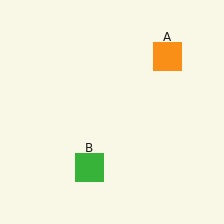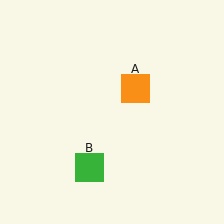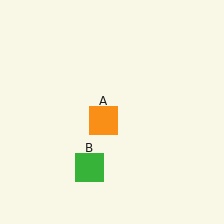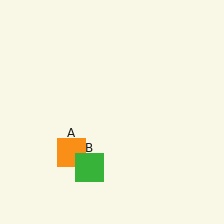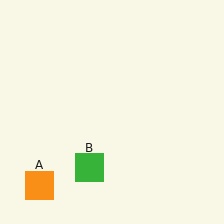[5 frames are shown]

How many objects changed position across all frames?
1 object changed position: orange square (object A).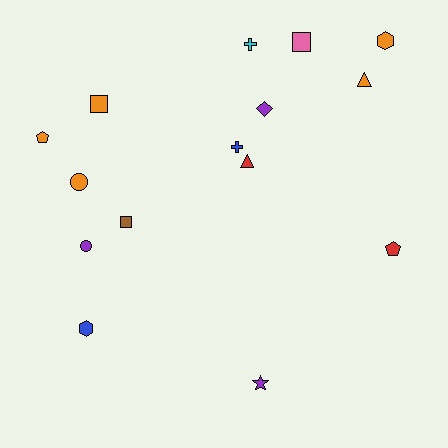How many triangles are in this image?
There are 2 triangles.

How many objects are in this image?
There are 15 objects.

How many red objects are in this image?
There are 2 red objects.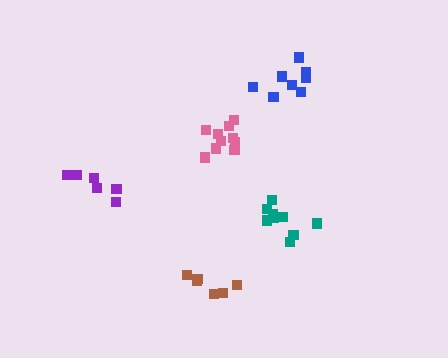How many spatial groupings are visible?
There are 5 spatial groupings.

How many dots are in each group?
Group 1: 10 dots, Group 2: 8 dots, Group 3: 6 dots, Group 4: 9 dots, Group 5: 6 dots (39 total).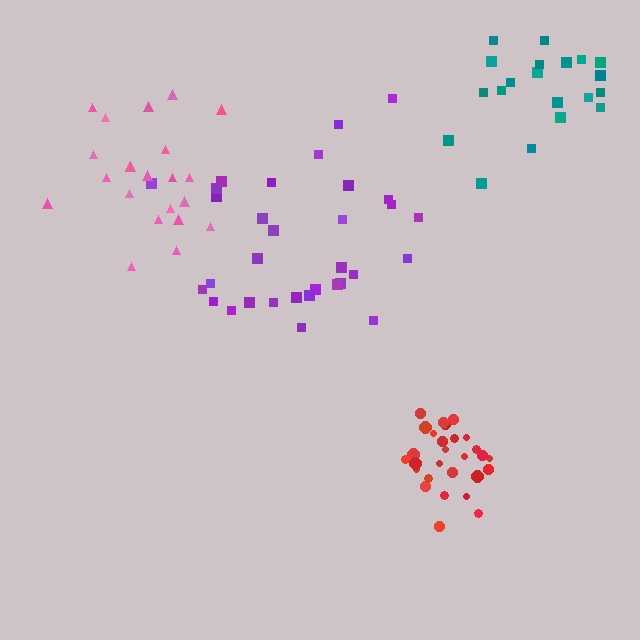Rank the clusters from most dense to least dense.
red, pink, purple, teal.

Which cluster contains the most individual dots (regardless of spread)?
Purple (32).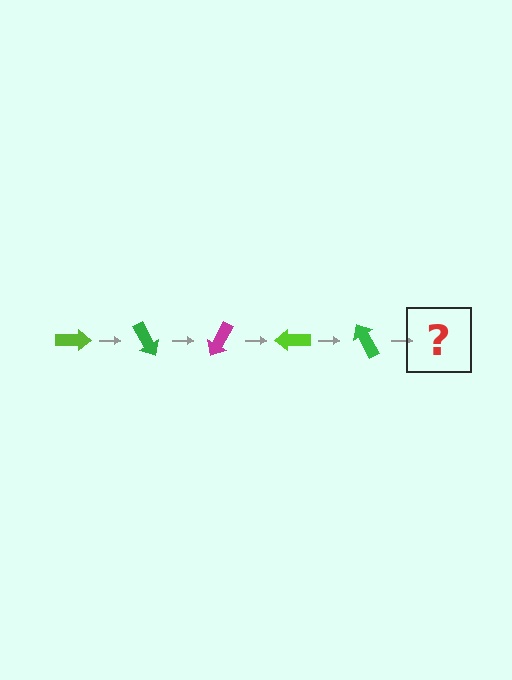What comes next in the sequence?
The next element should be a magenta arrow, rotated 300 degrees from the start.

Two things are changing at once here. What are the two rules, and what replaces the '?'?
The two rules are that it rotates 60 degrees each step and the color cycles through lime, green, and magenta. The '?' should be a magenta arrow, rotated 300 degrees from the start.